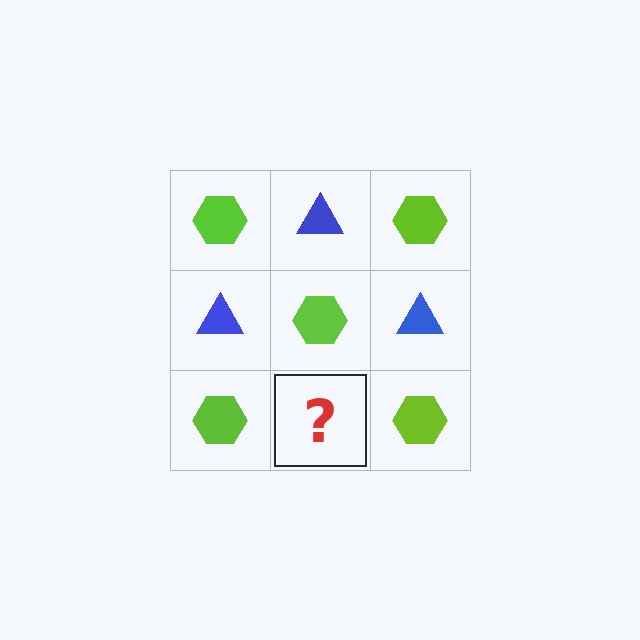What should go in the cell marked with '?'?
The missing cell should contain a blue triangle.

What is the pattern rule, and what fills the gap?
The rule is that it alternates lime hexagon and blue triangle in a checkerboard pattern. The gap should be filled with a blue triangle.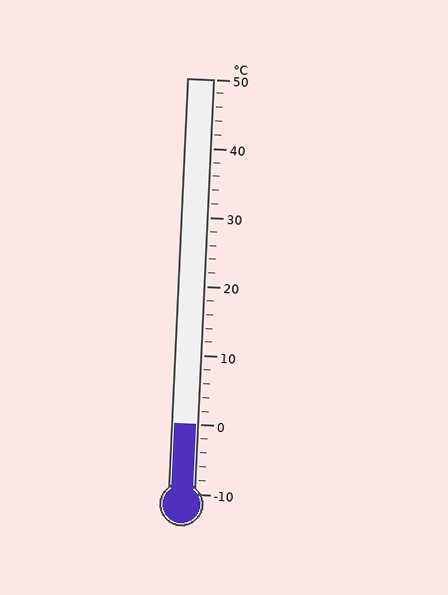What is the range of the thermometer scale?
The thermometer scale ranges from -10°C to 50°C.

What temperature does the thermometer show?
The thermometer shows approximately 0°C.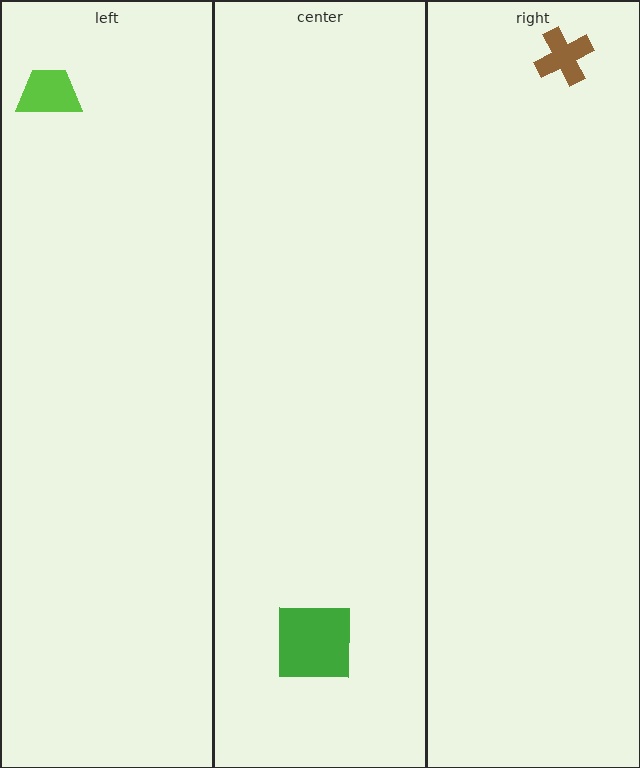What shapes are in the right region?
The brown cross.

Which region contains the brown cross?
The right region.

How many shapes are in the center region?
1.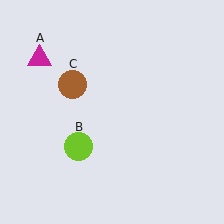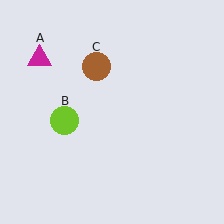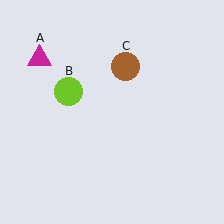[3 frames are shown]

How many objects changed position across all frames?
2 objects changed position: lime circle (object B), brown circle (object C).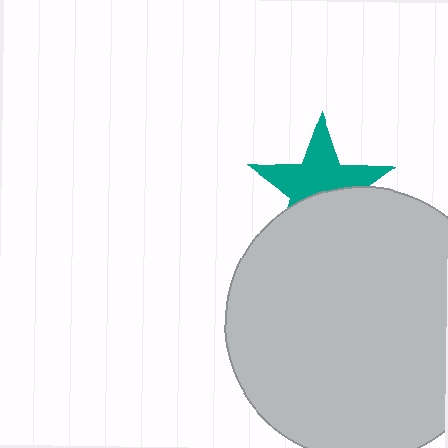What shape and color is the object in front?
The object in front is a light gray circle.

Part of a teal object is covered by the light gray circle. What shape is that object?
It is a star.